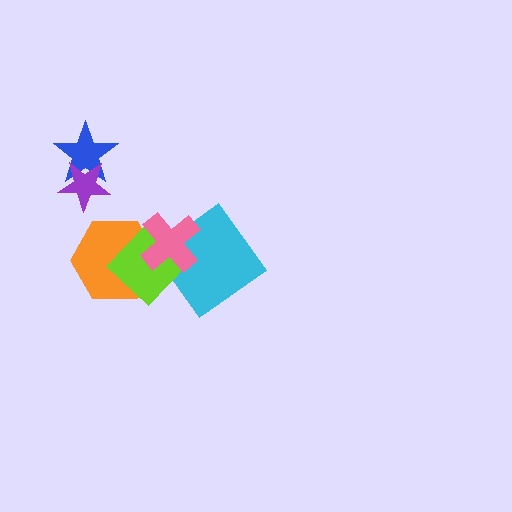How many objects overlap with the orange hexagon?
2 objects overlap with the orange hexagon.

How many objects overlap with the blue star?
1 object overlaps with the blue star.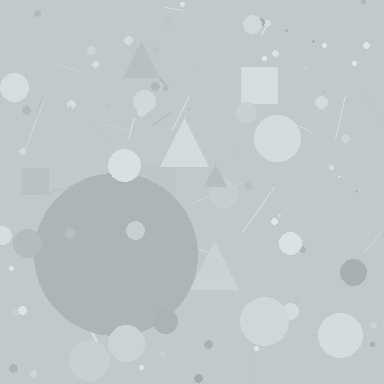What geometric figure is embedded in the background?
A circle is embedded in the background.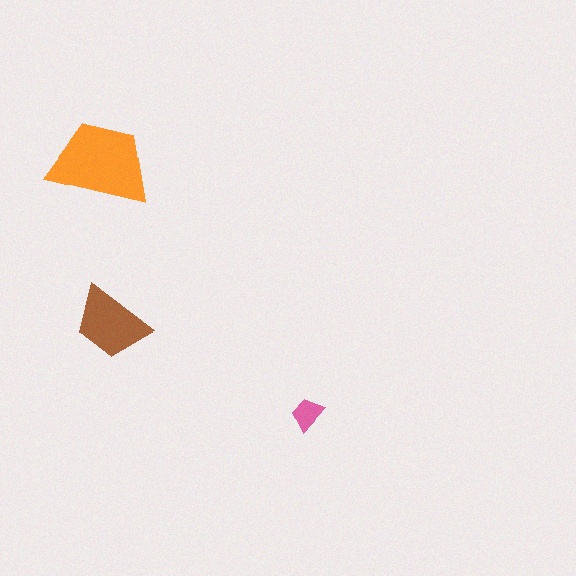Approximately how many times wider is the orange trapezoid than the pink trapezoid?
About 3 times wider.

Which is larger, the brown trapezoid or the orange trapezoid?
The orange one.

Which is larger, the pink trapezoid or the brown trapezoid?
The brown one.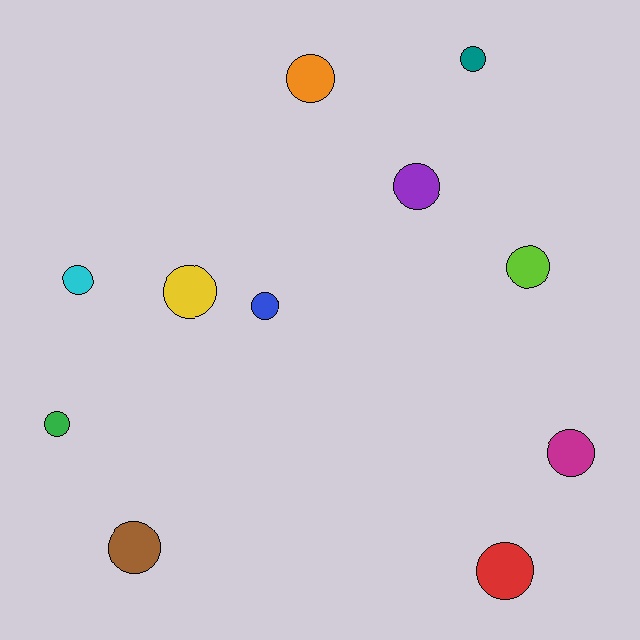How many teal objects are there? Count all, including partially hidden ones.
There is 1 teal object.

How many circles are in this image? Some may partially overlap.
There are 11 circles.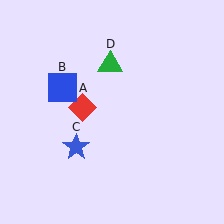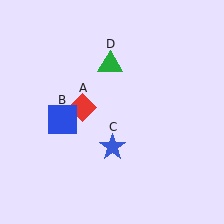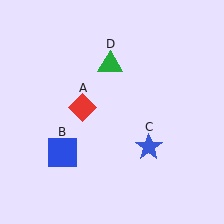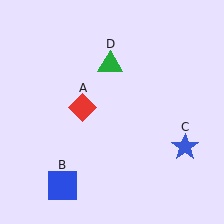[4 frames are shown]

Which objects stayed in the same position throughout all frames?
Red diamond (object A) and green triangle (object D) remained stationary.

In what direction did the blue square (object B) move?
The blue square (object B) moved down.